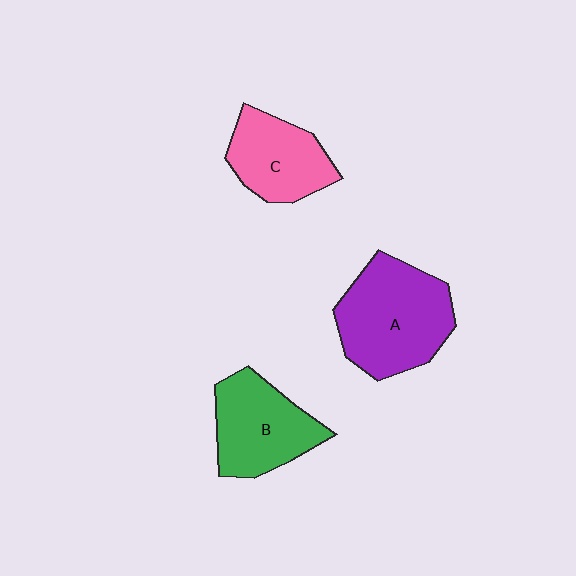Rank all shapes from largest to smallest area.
From largest to smallest: A (purple), B (green), C (pink).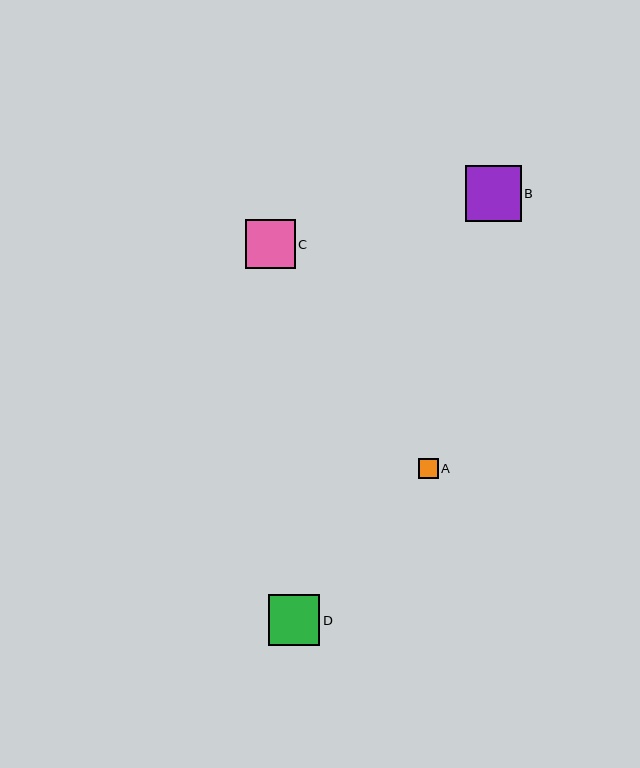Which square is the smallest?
Square A is the smallest with a size of approximately 20 pixels.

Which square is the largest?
Square B is the largest with a size of approximately 56 pixels.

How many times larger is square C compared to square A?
Square C is approximately 2.5 times the size of square A.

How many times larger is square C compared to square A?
Square C is approximately 2.5 times the size of square A.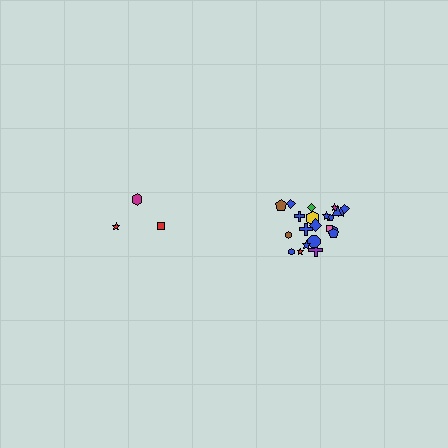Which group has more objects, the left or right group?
The right group.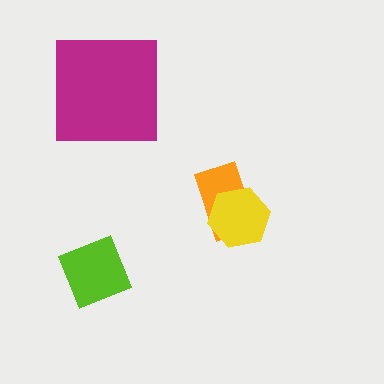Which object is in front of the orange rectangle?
The yellow hexagon is in front of the orange rectangle.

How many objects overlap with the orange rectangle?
1 object overlaps with the orange rectangle.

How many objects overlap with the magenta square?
0 objects overlap with the magenta square.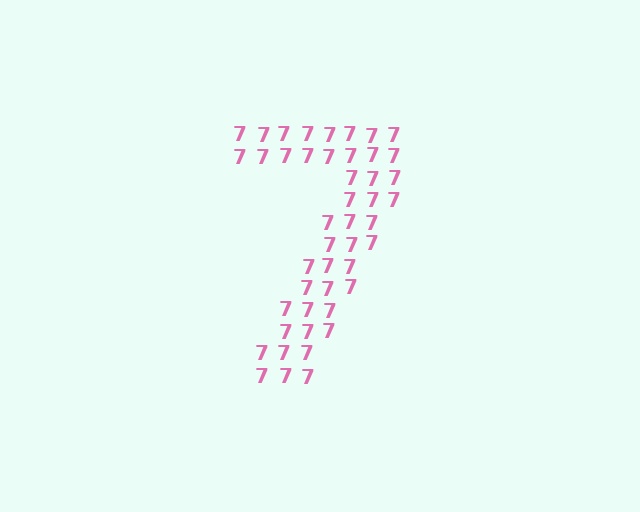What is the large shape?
The large shape is the digit 7.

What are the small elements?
The small elements are digit 7's.